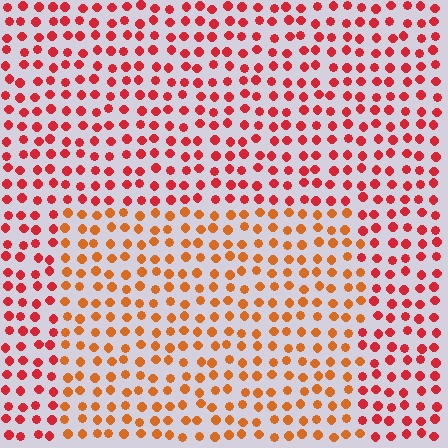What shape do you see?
I see a rectangle.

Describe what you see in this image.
The image is filled with small red elements in a uniform arrangement. A rectangle-shaped region is visible where the elements are tinted to a slightly different hue, forming a subtle color boundary.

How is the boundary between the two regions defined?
The boundary is defined purely by a slight shift in hue (about 31 degrees). Spacing, size, and orientation are identical on both sides.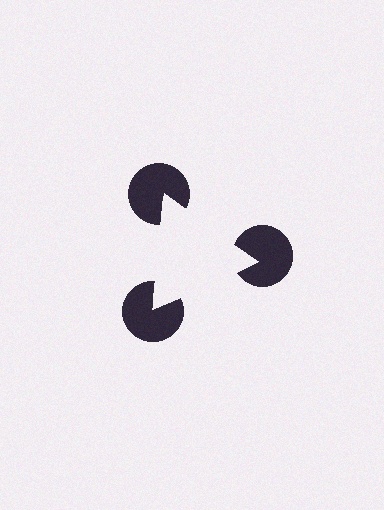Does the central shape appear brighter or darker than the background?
It typically appears slightly brighter than the background, even though no actual brightness change is drawn.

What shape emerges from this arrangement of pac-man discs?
An illusory triangle — its edges are inferred from the aligned wedge cuts in the pac-man discs, not physically drawn.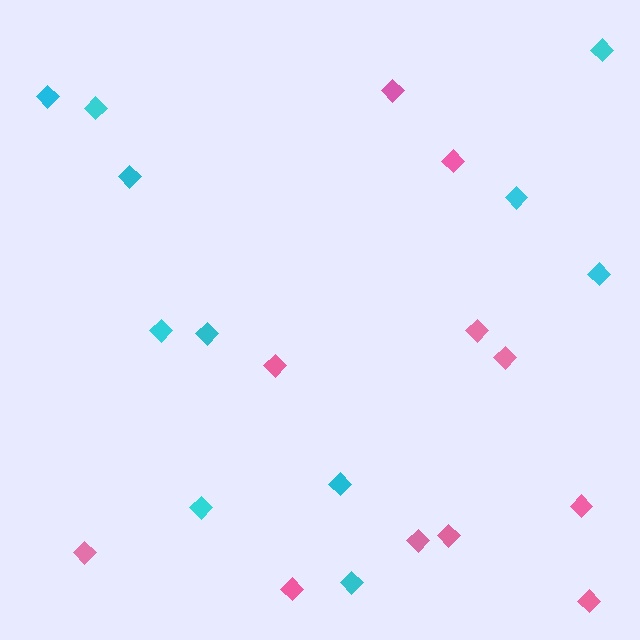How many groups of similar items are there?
There are 2 groups: one group of pink diamonds (11) and one group of cyan diamonds (11).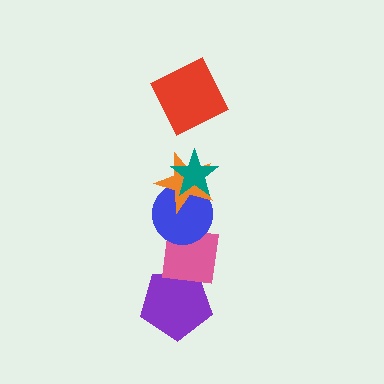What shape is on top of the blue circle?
The orange star is on top of the blue circle.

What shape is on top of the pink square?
The blue circle is on top of the pink square.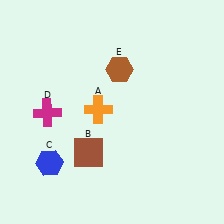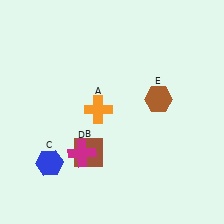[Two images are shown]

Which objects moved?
The objects that moved are: the magenta cross (D), the brown hexagon (E).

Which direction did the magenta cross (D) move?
The magenta cross (D) moved down.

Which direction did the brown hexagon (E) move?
The brown hexagon (E) moved right.